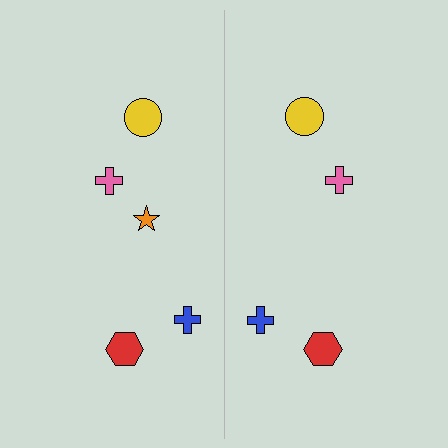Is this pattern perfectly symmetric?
No, the pattern is not perfectly symmetric. A orange star is missing from the right side.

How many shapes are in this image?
There are 9 shapes in this image.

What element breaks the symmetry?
A orange star is missing from the right side.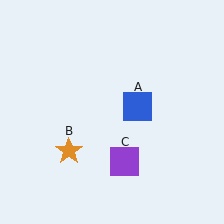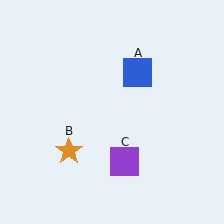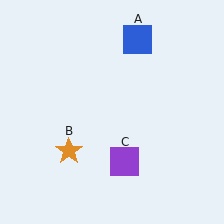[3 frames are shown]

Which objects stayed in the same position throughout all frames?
Orange star (object B) and purple square (object C) remained stationary.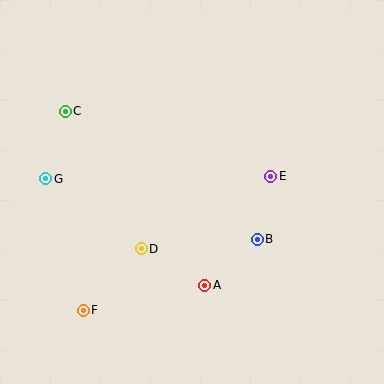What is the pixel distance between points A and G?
The distance between A and G is 192 pixels.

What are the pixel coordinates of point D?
Point D is at (141, 249).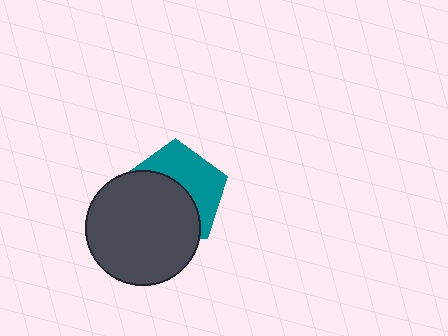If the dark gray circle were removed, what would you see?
You would see the complete teal pentagon.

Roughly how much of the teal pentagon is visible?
A small part of it is visible (roughly 45%).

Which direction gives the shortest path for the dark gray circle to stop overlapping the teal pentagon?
Moving toward the lower-left gives the shortest separation.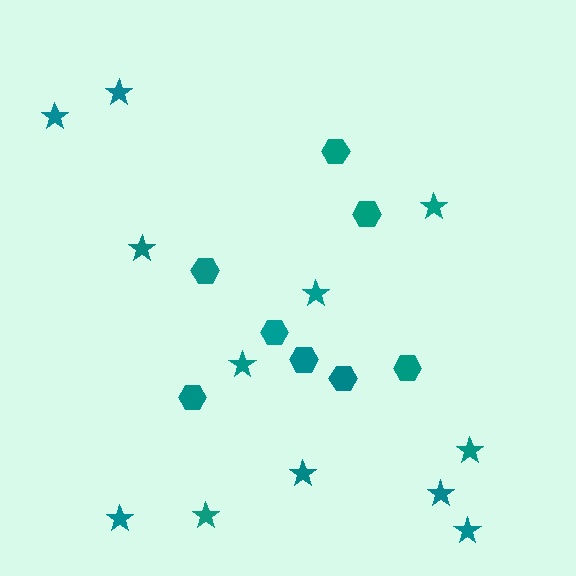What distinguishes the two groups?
There are 2 groups: one group of stars (12) and one group of hexagons (8).